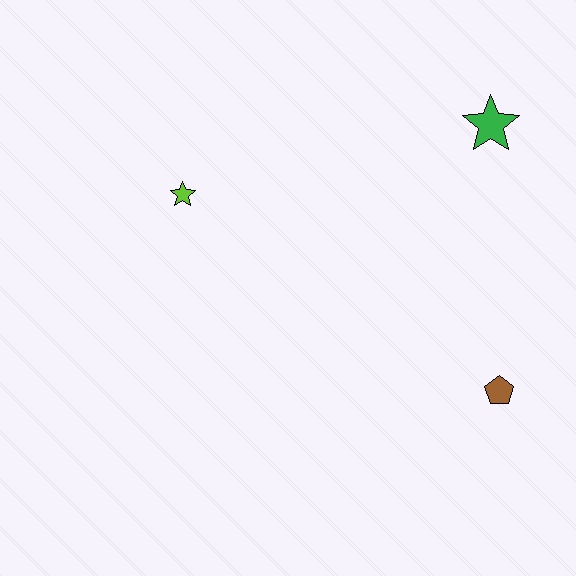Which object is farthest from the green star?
The lime star is farthest from the green star.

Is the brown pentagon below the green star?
Yes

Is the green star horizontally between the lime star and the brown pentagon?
Yes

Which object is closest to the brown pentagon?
The green star is closest to the brown pentagon.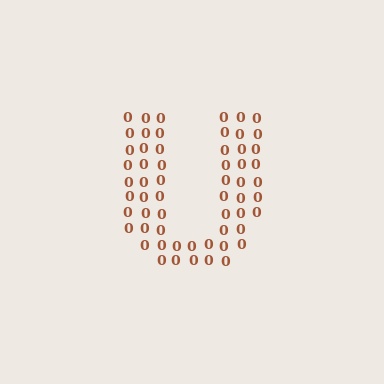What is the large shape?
The large shape is the letter U.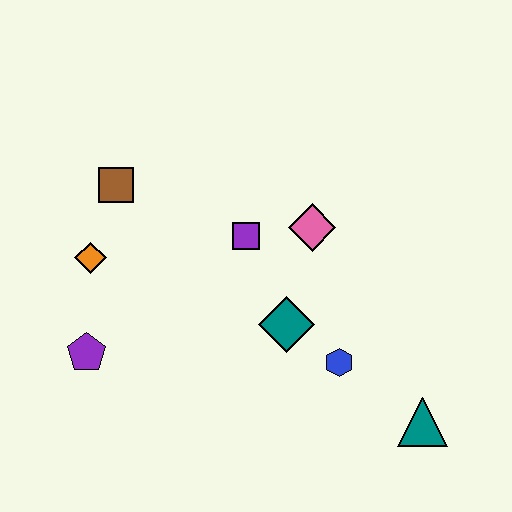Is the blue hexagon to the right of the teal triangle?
No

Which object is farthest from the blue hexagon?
The brown square is farthest from the blue hexagon.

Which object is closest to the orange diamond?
The brown square is closest to the orange diamond.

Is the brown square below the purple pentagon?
No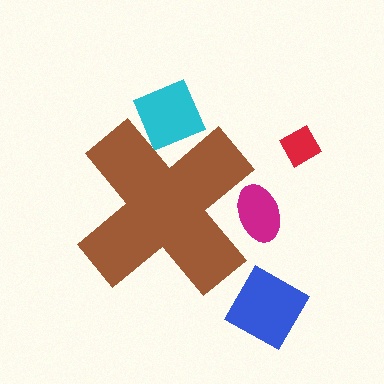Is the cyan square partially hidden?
Yes, the cyan square is partially hidden behind the brown cross.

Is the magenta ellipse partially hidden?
Yes, the magenta ellipse is partially hidden behind the brown cross.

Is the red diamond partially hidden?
No, the red diamond is fully visible.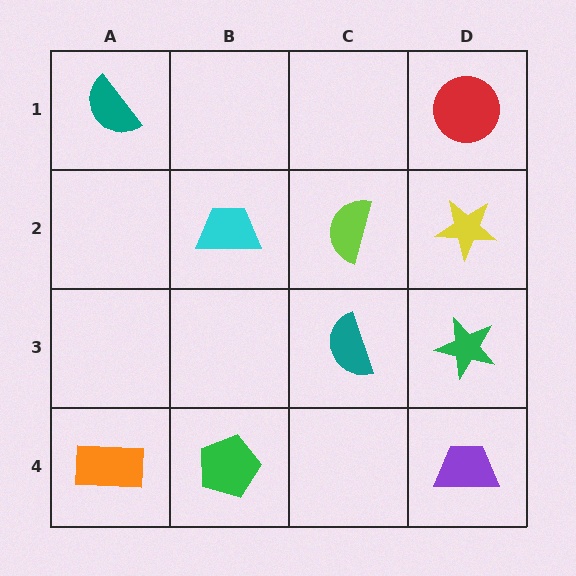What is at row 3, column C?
A teal semicircle.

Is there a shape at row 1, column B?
No, that cell is empty.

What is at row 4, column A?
An orange rectangle.